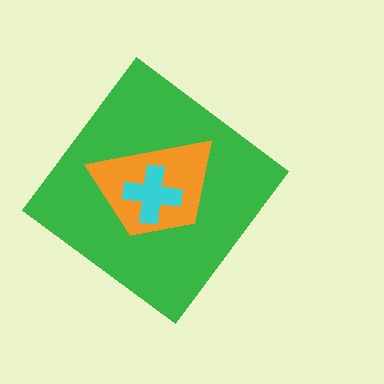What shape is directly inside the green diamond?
The orange trapezoid.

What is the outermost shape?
The green diamond.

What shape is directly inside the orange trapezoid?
The cyan cross.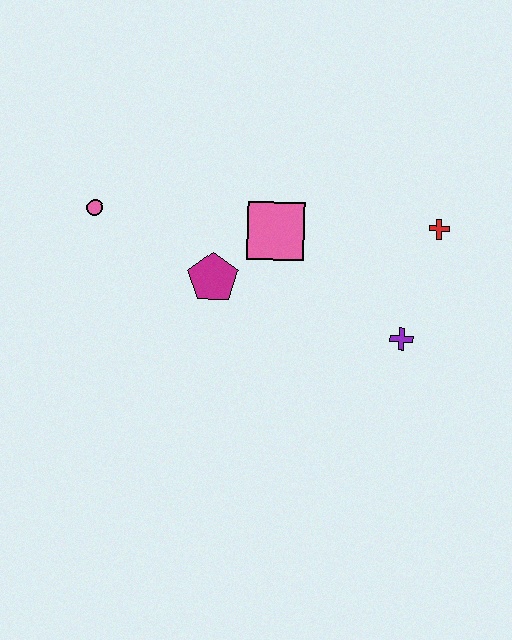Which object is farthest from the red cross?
The pink circle is farthest from the red cross.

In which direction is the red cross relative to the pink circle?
The red cross is to the right of the pink circle.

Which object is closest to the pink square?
The magenta pentagon is closest to the pink square.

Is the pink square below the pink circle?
Yes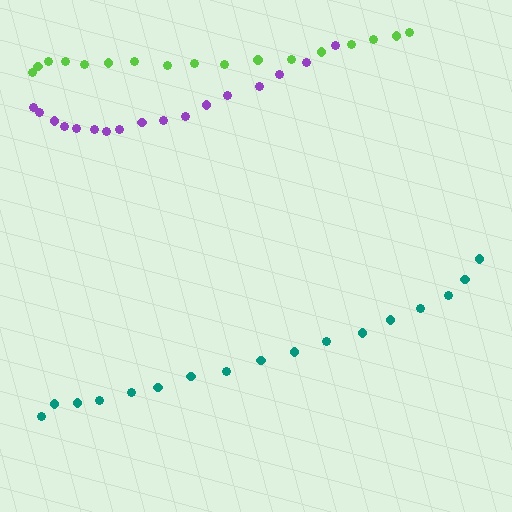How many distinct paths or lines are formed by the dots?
There are 3 distinct paths.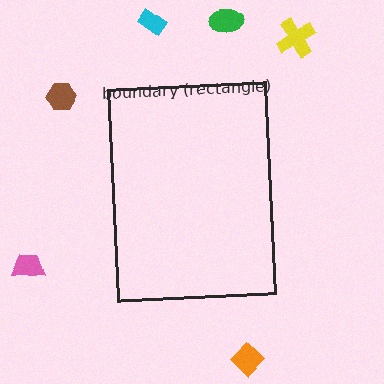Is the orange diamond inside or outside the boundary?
Outside.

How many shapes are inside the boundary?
0 inside, 6 outside.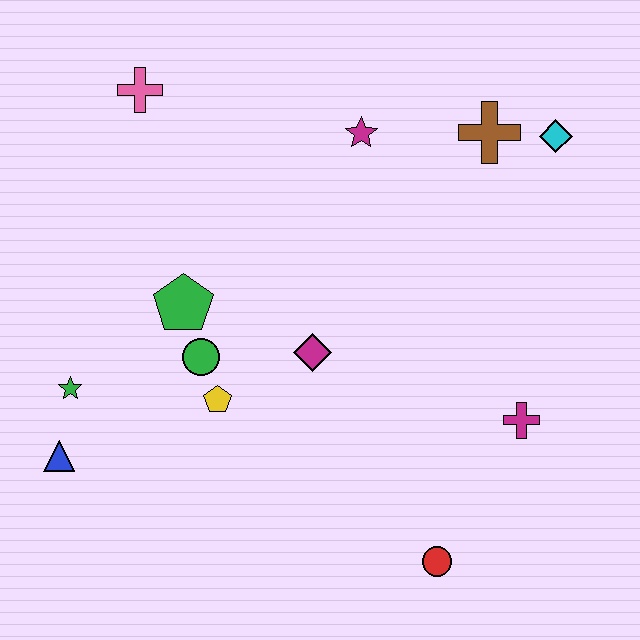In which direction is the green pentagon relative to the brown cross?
The green pentagon is to the left of the brown cross.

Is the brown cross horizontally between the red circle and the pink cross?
No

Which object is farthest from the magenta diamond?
The cyan diamond is farthest from the magenta diamond.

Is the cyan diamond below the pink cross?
Yes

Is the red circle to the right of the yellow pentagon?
Yes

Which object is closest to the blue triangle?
The green star is closest to the blue triangle.